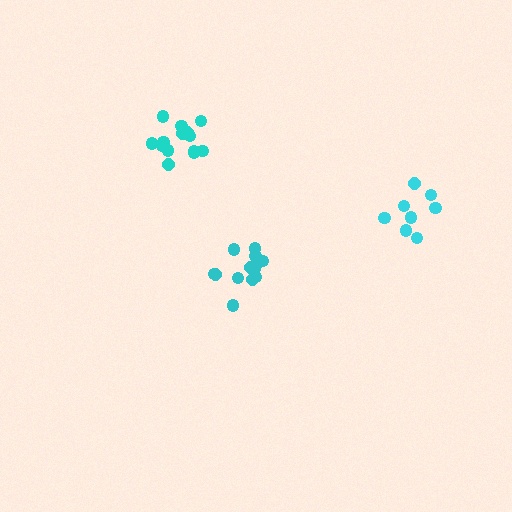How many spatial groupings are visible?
There are 3 spatial groupings.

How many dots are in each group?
Group 1: 14 dots, Group 2: 13 dots, Group 3: 8 dots (35 total).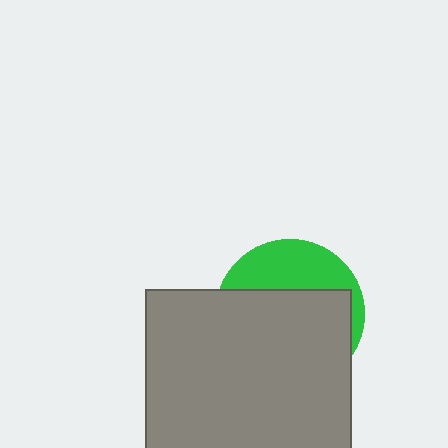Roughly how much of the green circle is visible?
A small part of it is visible (roughly 33%).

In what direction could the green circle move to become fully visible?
The green circle could move up. That would shift it out from behind the gray square entirely.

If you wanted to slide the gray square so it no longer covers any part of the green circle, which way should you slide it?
Slide it down — that is the most direct way to separate the two shapes.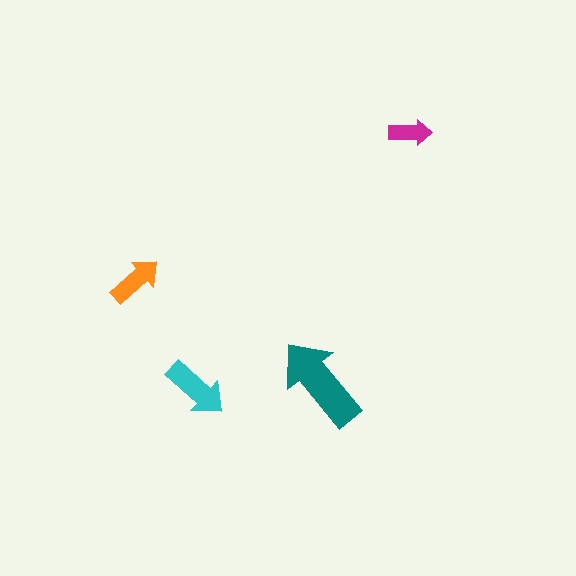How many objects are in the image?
There are 4 objects in the image.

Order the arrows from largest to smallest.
the teal one, the cyan one, the orange one, the magenta one.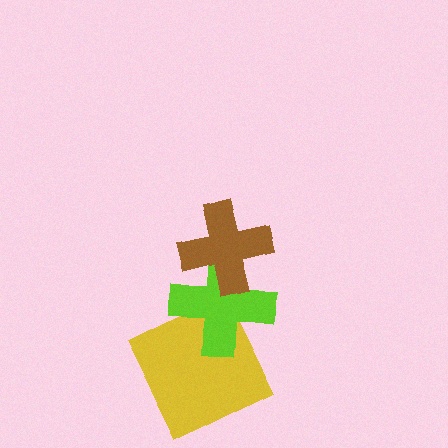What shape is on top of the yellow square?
The lime cross is on top of the yellow square.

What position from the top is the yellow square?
The yellow square is 3rd from the top.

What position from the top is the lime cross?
The lime cross is 2nd from the top.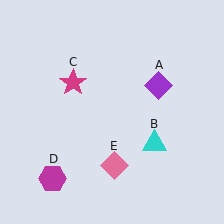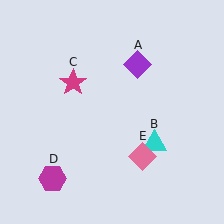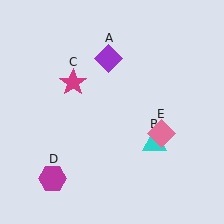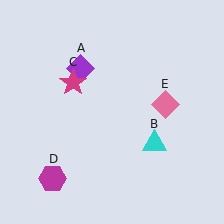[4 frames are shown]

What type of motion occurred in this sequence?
The purple diamond (object A), pink diamond (object E) rotated counterclockwise around the center of the scene.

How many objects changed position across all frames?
2 objects changed position: purple diamond (object A), pink diamond (object E).